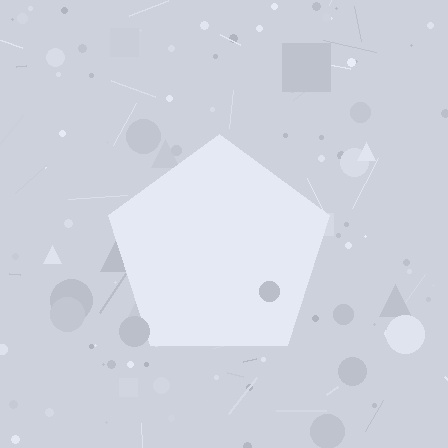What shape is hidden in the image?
A pentagon is hidden in the image.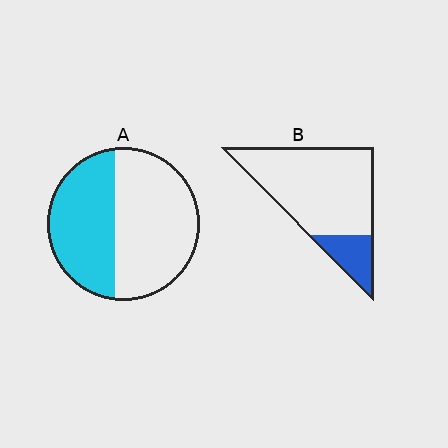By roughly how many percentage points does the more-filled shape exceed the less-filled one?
By roughly 25 percentage points (A over B).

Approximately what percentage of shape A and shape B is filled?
A is approximately 45% and B is approximately 20%.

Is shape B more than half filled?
No.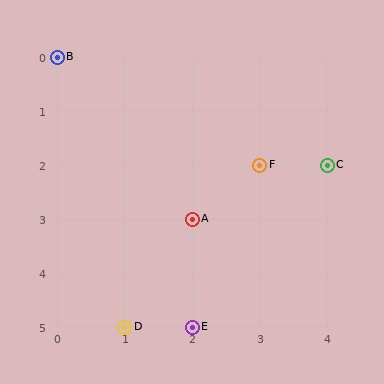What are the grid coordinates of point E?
Point E is at grid coordinates (2, 5).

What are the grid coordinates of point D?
Point D is at grid coordinates (1, 5).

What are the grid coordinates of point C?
Point C is at grid coordinates (4, 2).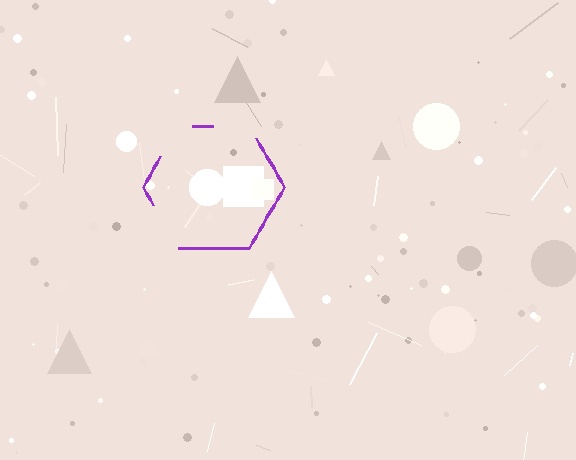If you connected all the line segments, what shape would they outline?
They would outline a hexagon.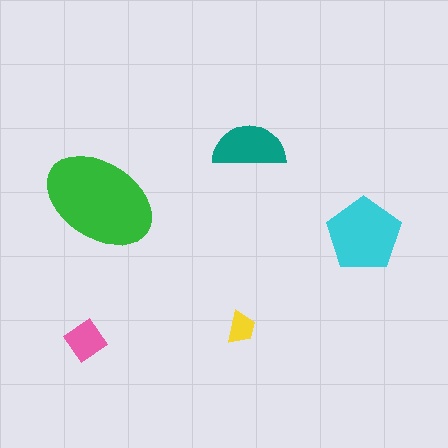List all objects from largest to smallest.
The green ellipse, the cyan pentagon, the teal semicircle, the pink diamond, the yellow trapezoid.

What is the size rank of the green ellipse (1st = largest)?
1st.